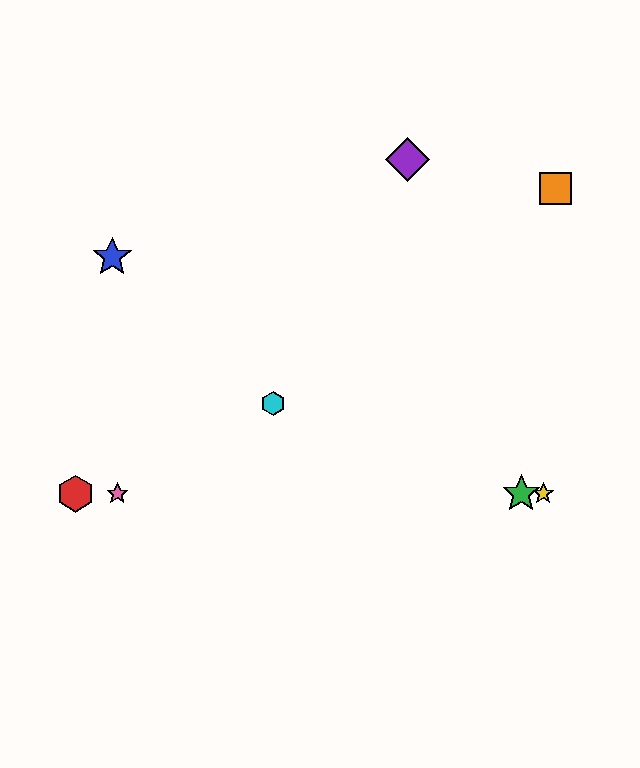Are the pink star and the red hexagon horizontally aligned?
Yes, both are at y≈494.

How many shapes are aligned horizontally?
4 shapes (the red hexagon, the green star, the yellow star, the pink star) are aligned horizontally.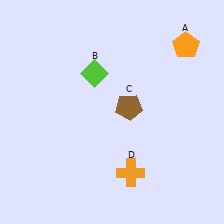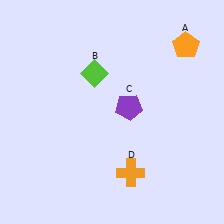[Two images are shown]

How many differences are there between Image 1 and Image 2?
There is 1 difference between the two images.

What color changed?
The pentagon (C) changed from brown in Image 1 to purple in Image 2.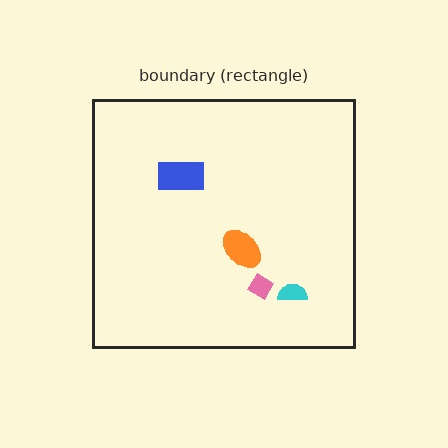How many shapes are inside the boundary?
4 inside, 0 outside.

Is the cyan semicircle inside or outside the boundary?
Inside.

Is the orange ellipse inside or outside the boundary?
Inside.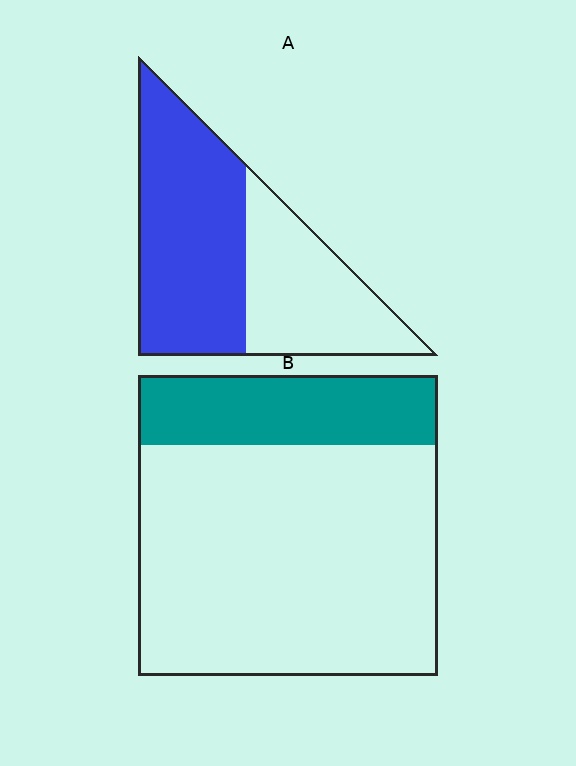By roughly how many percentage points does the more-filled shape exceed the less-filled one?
By roughly 35 percentage points (A over B).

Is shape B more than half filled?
No.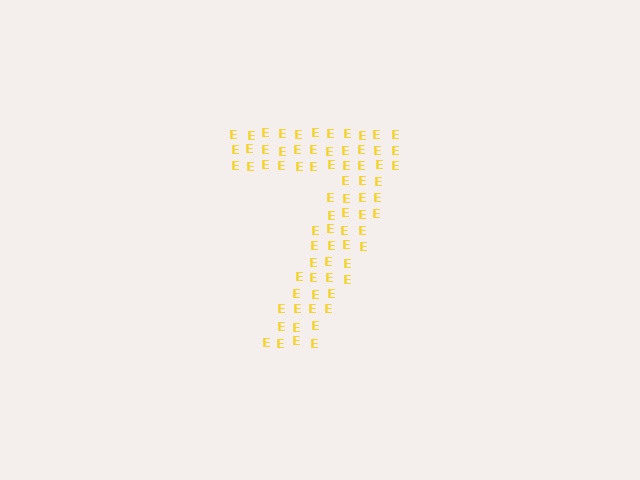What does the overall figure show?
The overall figure shows the digit 7.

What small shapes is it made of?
It is made of small letter E's.